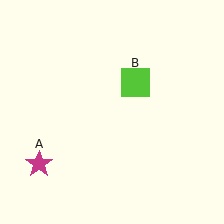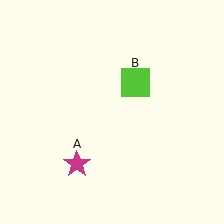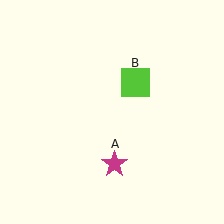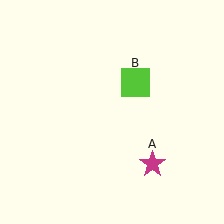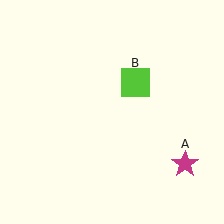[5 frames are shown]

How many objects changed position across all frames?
1 object changed position: magenta star (object A).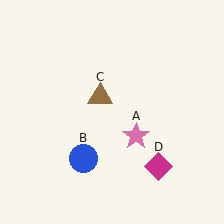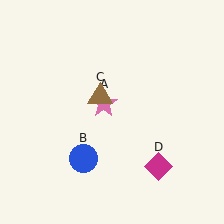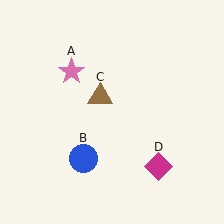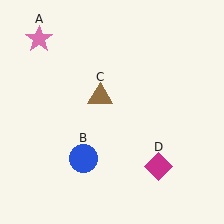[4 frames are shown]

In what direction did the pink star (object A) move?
The pink star (object A) moved up and to the left.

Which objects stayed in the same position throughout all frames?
Blue circle (object B) and brown triangle (object C) and magenta diamond (object D) remained stationary.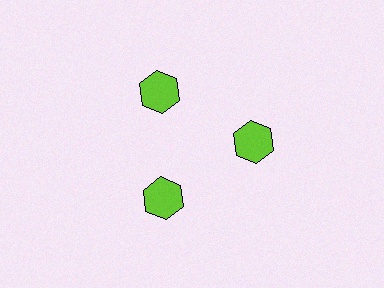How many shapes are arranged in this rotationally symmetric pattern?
There are 3 shapes, arranged in 3 groups of 1.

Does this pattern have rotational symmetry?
Yes, this pattern has 3-fold rotational symmetry. It looks the same after rotating 120 degrees around the center.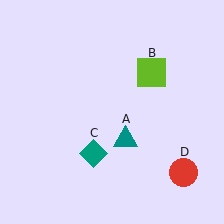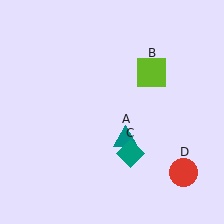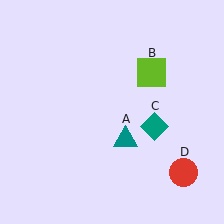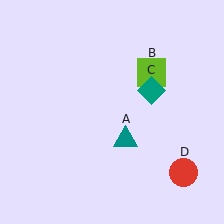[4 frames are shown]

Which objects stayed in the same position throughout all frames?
Teal triangle (object A) and lime square (object B) and red circle (object D) remained stationary.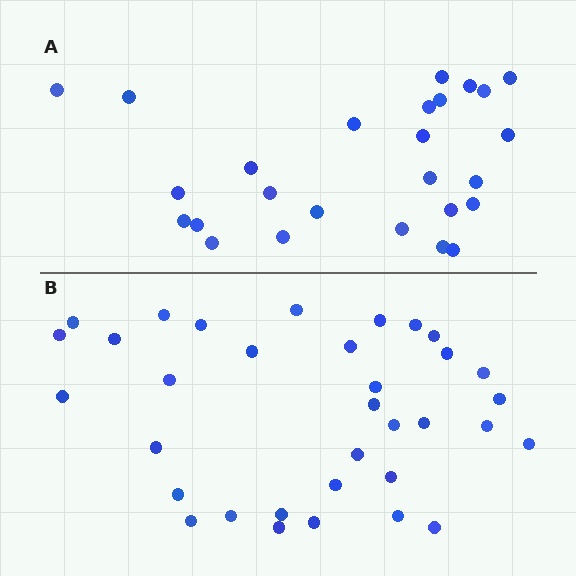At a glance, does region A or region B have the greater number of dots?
Region B (the bottom region) has more dots.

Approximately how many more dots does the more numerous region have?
Region B has roughly 8 or so more dots than region A.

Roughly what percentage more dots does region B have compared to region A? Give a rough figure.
About 30% more.